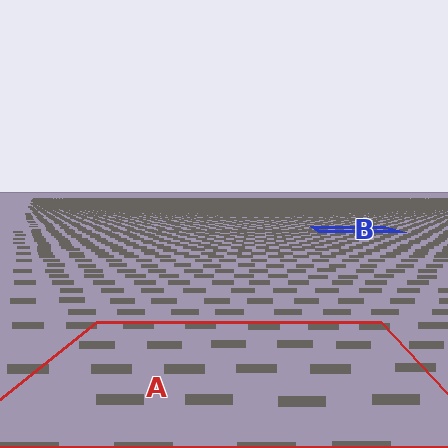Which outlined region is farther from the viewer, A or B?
Region B is farther from the viewer — the texture elements inside it appear smaller and more densely packed.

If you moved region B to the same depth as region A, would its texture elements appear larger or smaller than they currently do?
They would appear larger. At a closer depth, the same texture elements are projected at a bigger on-screen size.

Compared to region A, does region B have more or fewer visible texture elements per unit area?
Region B has more texture elements per unit area — they are packed more densely because it is farther away.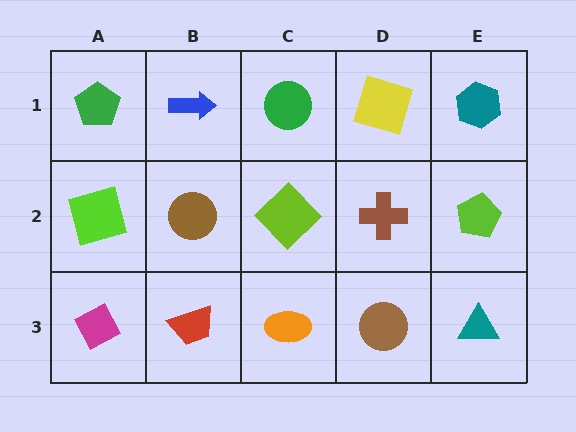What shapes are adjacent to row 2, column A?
A green pentagon (row 1, column A), a magenta diamond (row 3, column A), a brown circle (row 2, column B).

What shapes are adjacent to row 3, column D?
A brown cross (row 2, column D), an orange ellipse (row 3, column C), a teal triangle (row 3, column E).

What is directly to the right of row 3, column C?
A brown circle.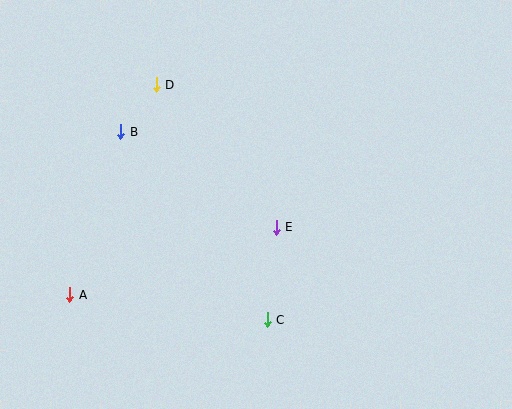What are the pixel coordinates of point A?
Point A is at (70, 295).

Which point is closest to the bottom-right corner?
Point C is closest to the bottom-right corner.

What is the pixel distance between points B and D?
The distance between B and D is 59 pixels.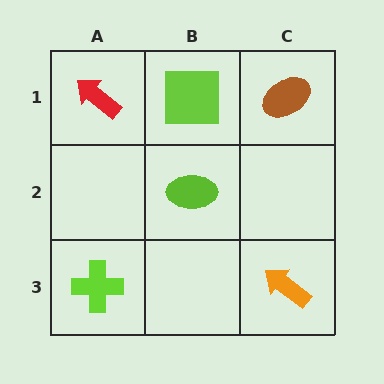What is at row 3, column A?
A lime cross.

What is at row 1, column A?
A red arrow.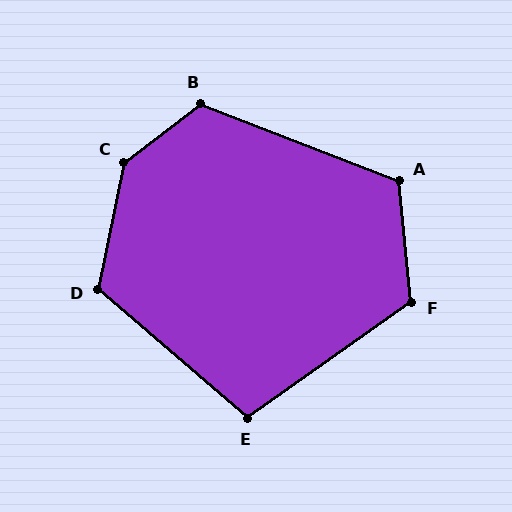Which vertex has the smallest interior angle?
E, at approximately 104 degrees.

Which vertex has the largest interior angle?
C, at approximately 139 degrees.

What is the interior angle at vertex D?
Approximately 119 degrees (obtuse).